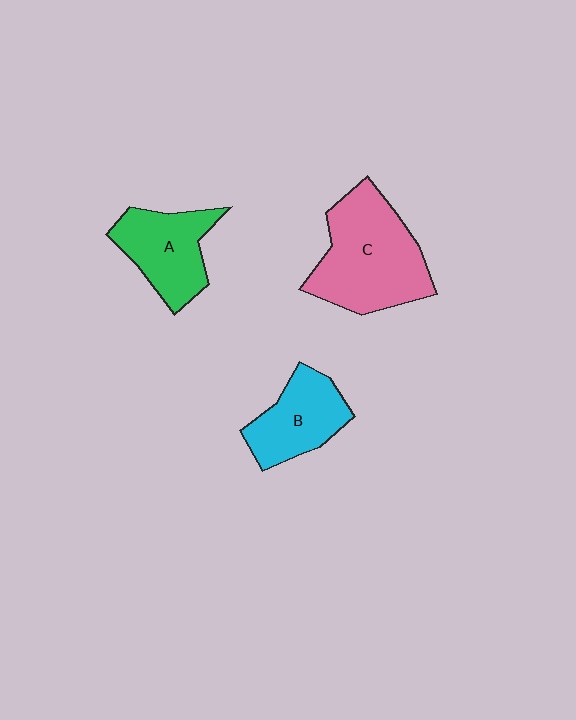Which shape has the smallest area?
Shape B (cyan).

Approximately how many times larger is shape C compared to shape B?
Approximately 1.7 times.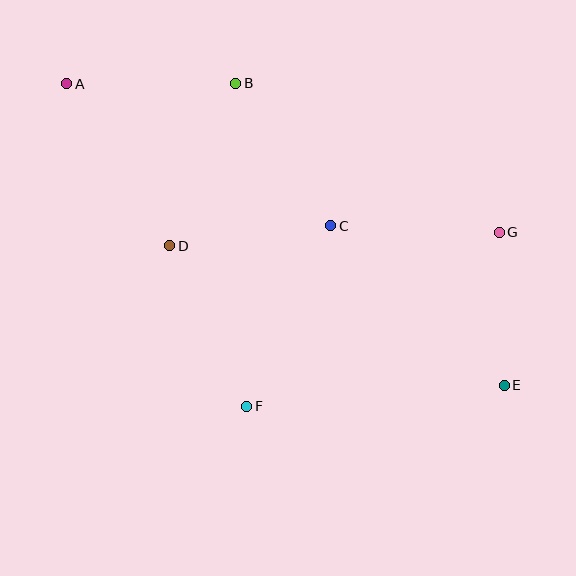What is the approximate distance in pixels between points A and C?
The distance between A and C is approximately 300 pixels.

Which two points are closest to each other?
Points E and G are closest to each other.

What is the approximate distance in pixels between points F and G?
The distance between F and G is approximately 307 pixels.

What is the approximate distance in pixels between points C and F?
The distance between C and F is approximately 199 pixels.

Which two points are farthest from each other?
Points A and E are farthest from each other.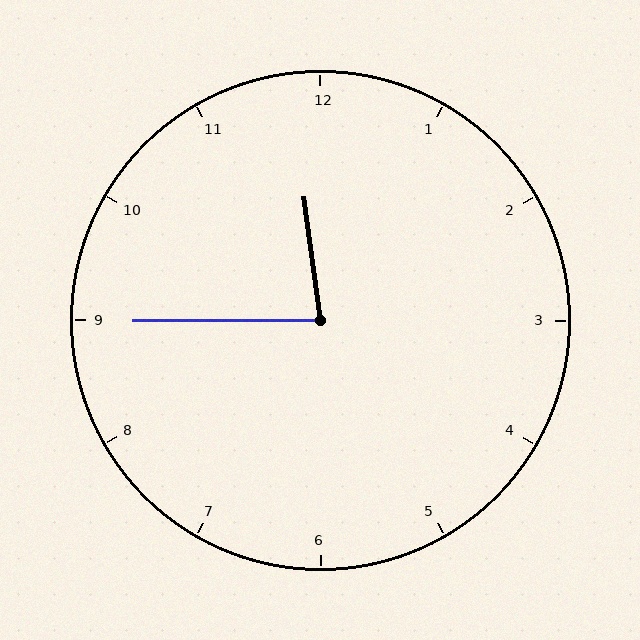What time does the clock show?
11:45.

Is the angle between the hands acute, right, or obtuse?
It is acute.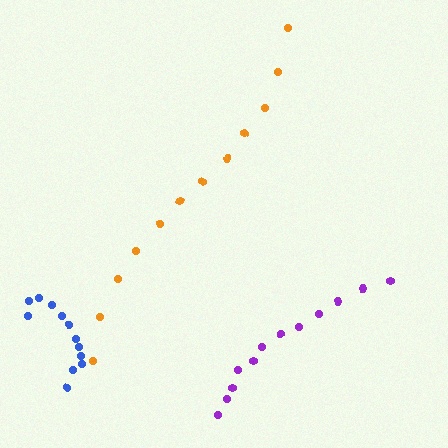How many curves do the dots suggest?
There are 3 distinct paths.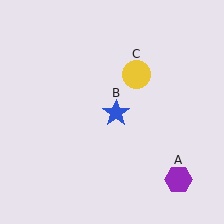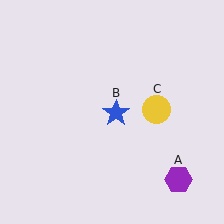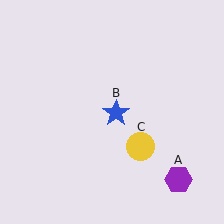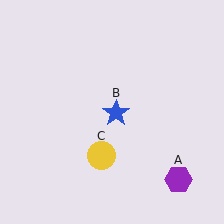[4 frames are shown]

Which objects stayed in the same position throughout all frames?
Purple hexagon (object A) and blue star (object B) remained stationary.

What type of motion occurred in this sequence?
The yellow circle (object C) rotated clockwise around the center of the scene.